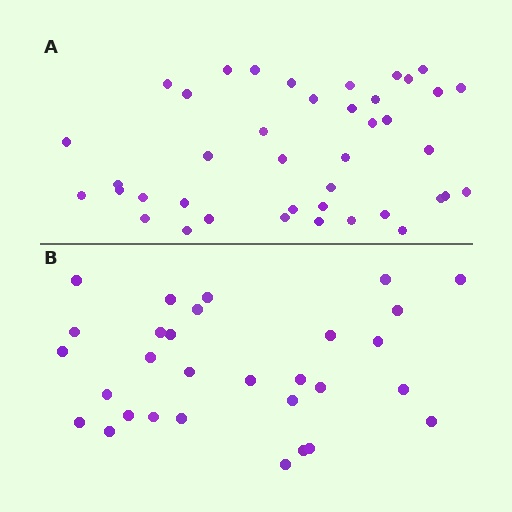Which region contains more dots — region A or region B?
Region A (the top region) has more dots.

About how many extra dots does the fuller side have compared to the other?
Region A has roughly 12 or so more dots than region B.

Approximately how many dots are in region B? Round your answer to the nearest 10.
About 30 dots.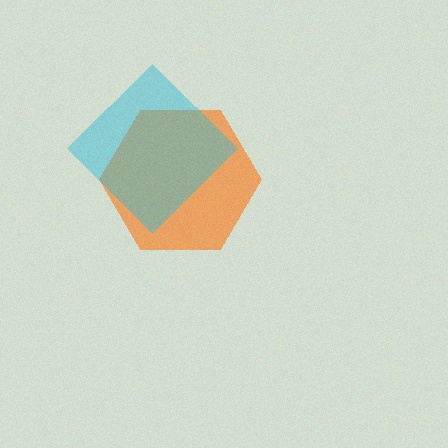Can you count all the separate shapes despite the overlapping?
Yes, there are 2 separate shapes.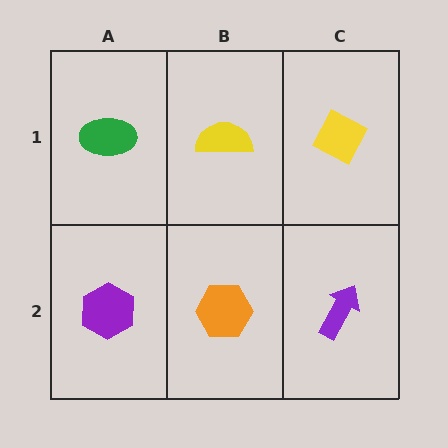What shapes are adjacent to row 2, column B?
A yellow semicircle (row 1, column B), a purple hexagon (row 2, column A), a purple arrow (row 2, column C).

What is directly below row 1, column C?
A purple arrow.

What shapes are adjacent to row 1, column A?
A purple hexagon (row 2, column A), a yellow semicircle (row 1, column B).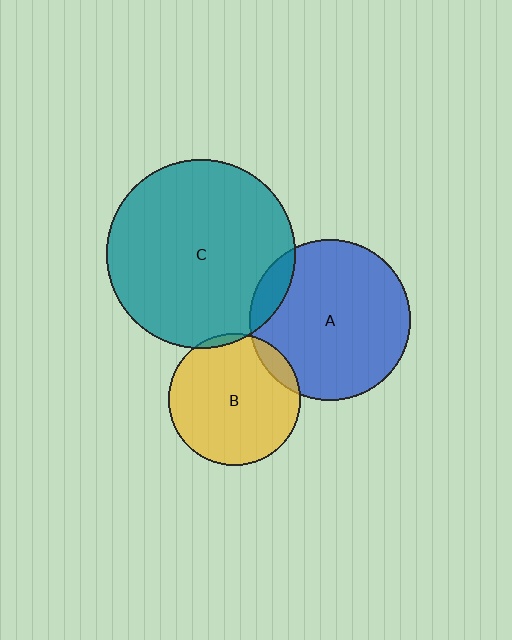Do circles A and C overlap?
Yes.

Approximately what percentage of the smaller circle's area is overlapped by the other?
Approximately 10%.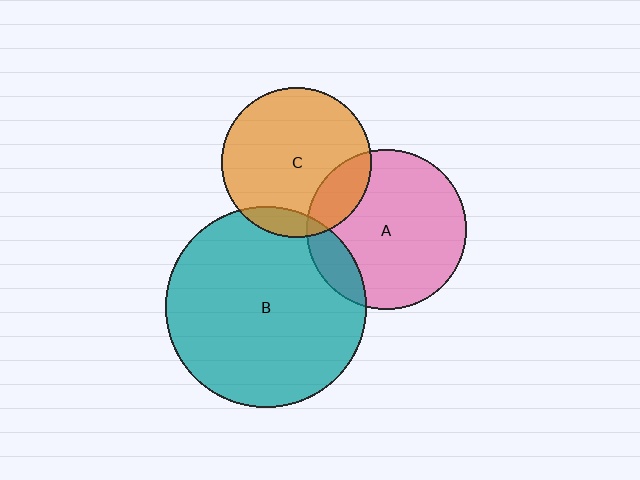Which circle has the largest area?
Circle B (teal).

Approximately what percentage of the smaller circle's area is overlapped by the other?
Approximately 15%.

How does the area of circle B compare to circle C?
Approximately 1.8 times.